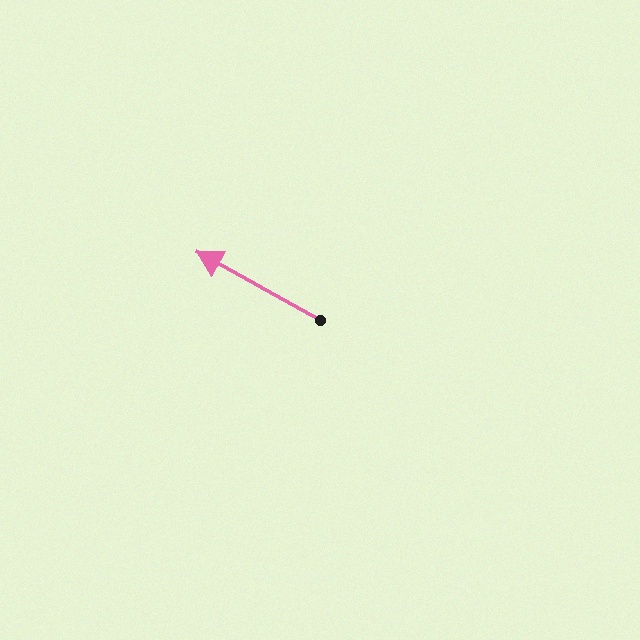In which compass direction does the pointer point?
Northwest.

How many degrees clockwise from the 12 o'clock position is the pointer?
Approximately 299 degrees.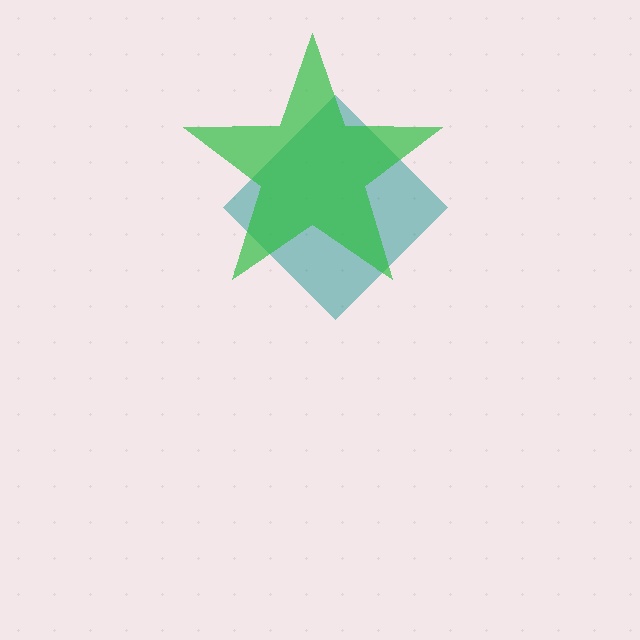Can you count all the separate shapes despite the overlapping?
Yes, there are 2 separate shapes.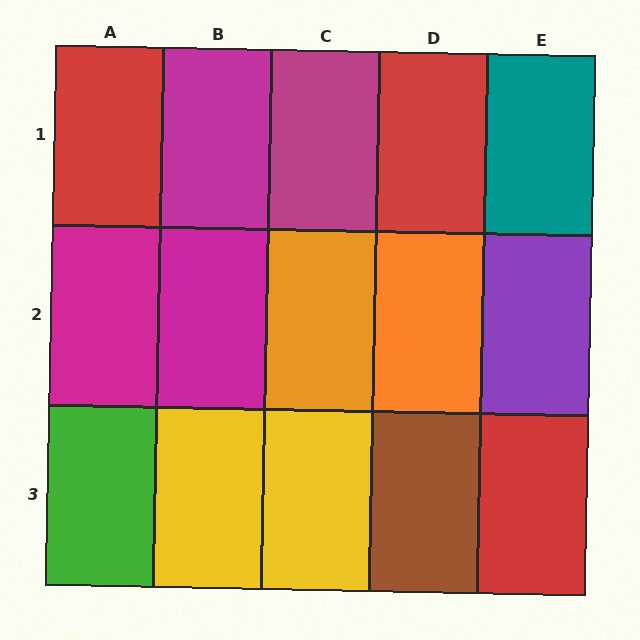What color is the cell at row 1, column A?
Red.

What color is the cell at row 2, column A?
Magenta.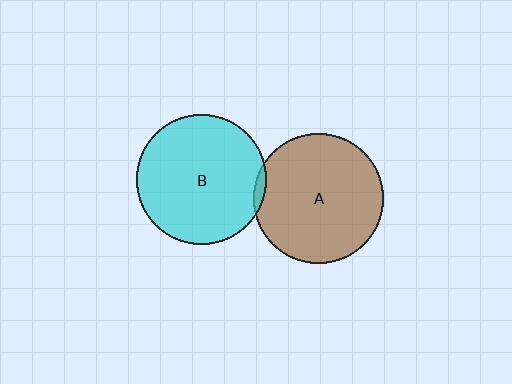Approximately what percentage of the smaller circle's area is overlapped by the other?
Approximately 5%.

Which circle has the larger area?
Circle A (brown).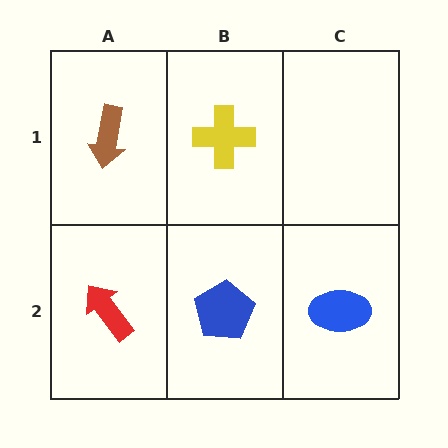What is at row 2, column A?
A red arrow.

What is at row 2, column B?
A blue pentagon.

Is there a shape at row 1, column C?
No, that cell is empty.